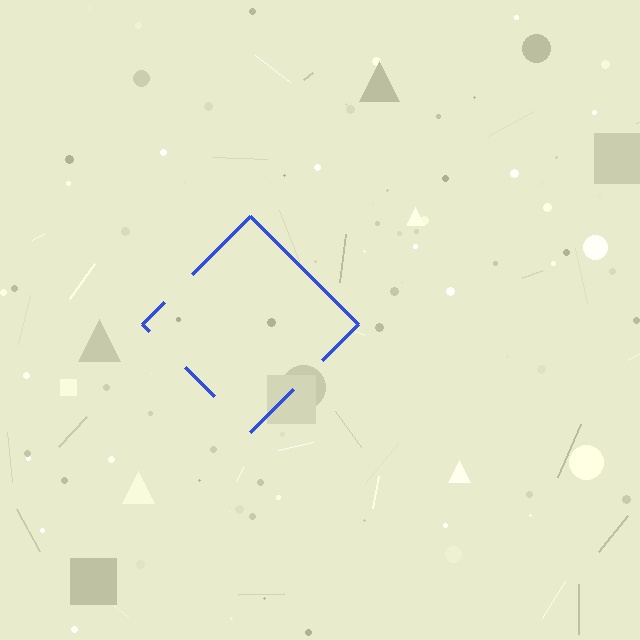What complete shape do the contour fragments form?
The contour fragments form a diamond.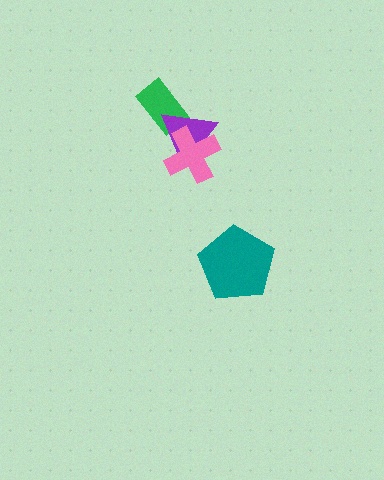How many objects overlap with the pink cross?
1 object overlaps with the pink cross.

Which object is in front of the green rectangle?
The purple triangle is in front of the green rectangle.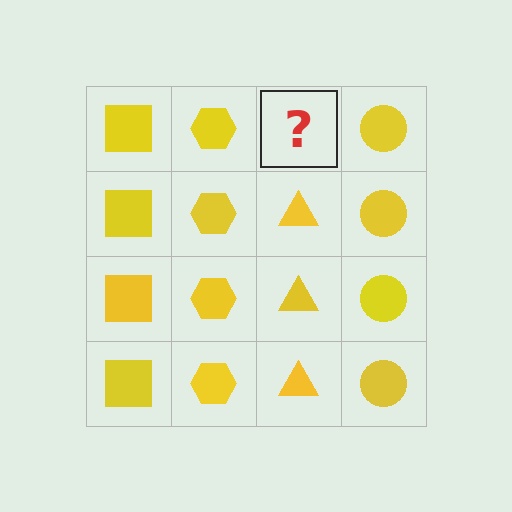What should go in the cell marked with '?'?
The missing cell should contain a yellow triangle.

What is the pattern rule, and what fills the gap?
The rule is that each column has a consistent shape. The gap should be filled with a yellow triangle.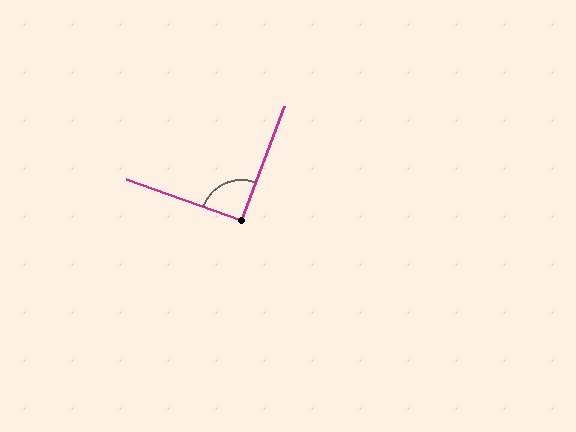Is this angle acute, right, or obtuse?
It is approximately a right angle.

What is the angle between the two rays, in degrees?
Approximately 91 degrees.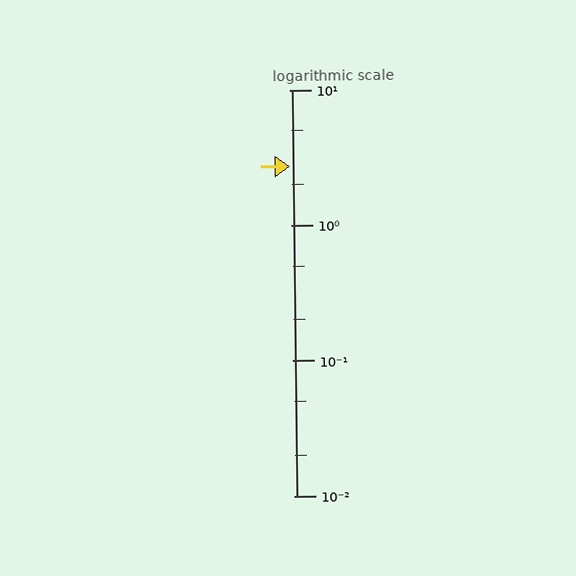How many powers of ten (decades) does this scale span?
The scale spans 3 decades, from 0.01 to 10.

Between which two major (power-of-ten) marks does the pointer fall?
The pointer is between 1 and 10.